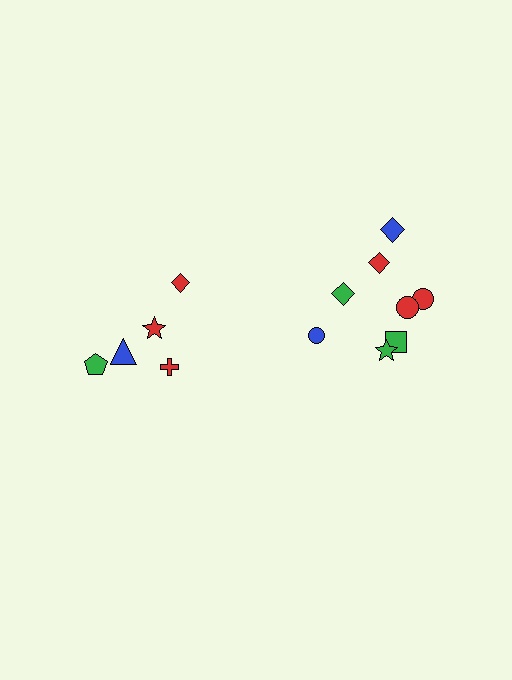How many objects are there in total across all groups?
There are 13 objects.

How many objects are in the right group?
There are 8 objects.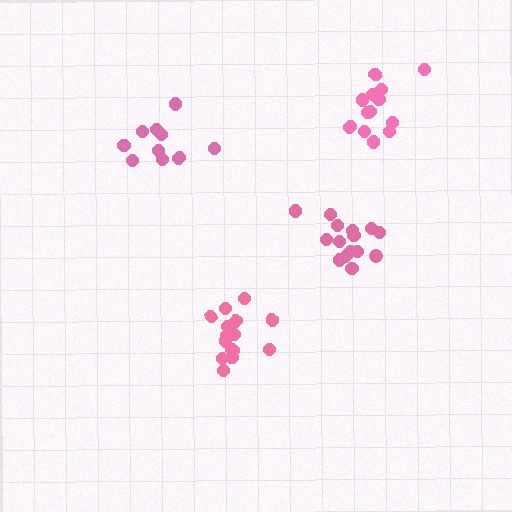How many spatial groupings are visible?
There are 4 spatial groupings.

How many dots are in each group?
Group 1: 15 dots, Group 2: 16 dots, Group 3: 14 dots, Group 4: 11 dots (56 total).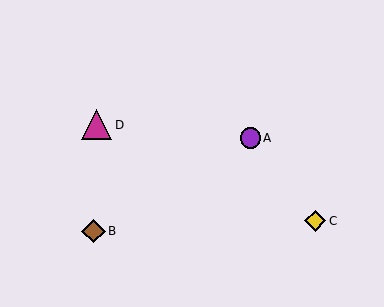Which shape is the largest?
The magenta triangle (labeled D) is the largest.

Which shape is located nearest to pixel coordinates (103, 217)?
The brown diamond (labeled B) at (93, 231) is nearest to that location.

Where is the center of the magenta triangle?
The center of the magenta triangle is at (97, 125).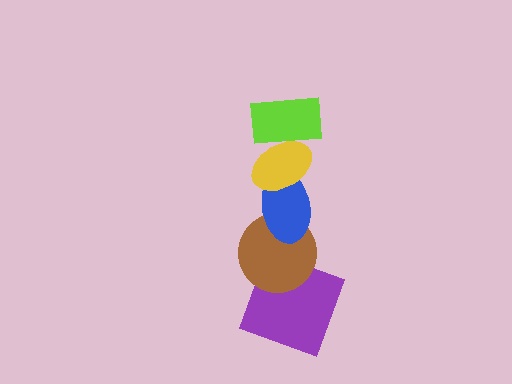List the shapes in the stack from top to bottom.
From top to bottom: the lime rectangle, the yellow ellipse, the blue ellipse, the brown circle, the purple square.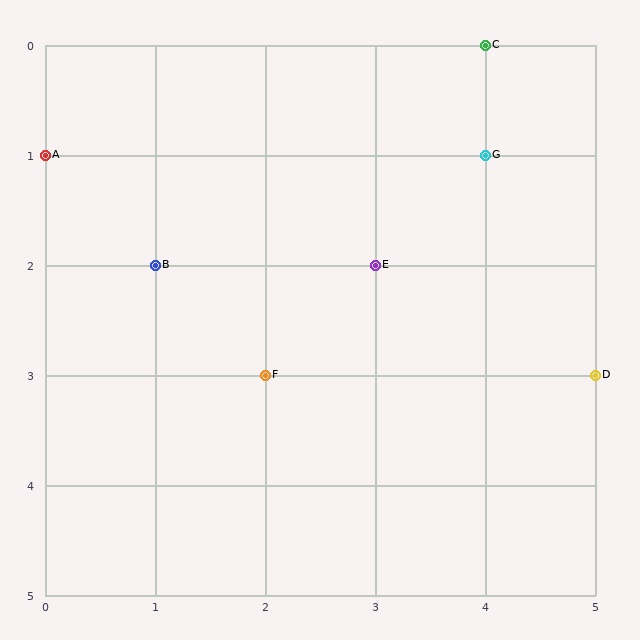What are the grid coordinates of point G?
Point G is at grid coordinates (4, 1).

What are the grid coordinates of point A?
Point A is at grid coordinates (0, 1).